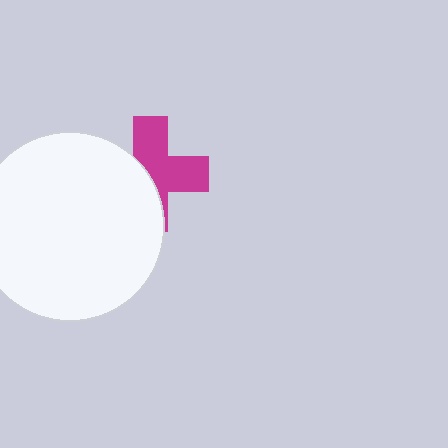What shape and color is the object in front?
The object in front is a white circle.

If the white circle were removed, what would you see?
You would see the complete magenta cross.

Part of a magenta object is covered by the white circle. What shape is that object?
It is a cross.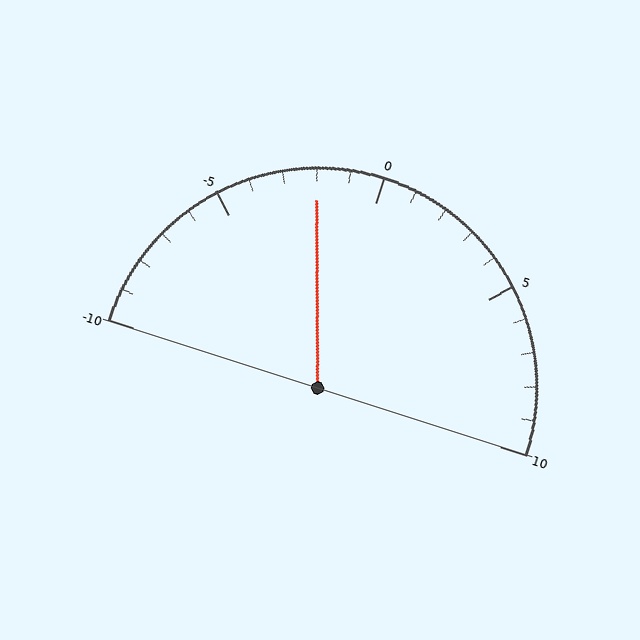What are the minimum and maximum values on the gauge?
The gauge ranges from -10 to 10.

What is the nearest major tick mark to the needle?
The nearest major tick mark is 0.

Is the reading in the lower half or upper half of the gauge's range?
The reading is in the lower half of the range (-10 to 10).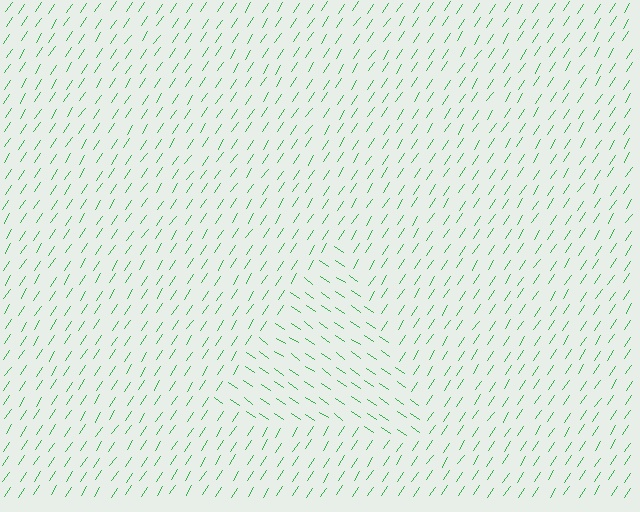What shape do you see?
I see a triangle.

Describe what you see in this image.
The image is filled with small green line segments. A triangle region in the image has lines oriented differently from the surrounding lines, creating a visible texture boundary.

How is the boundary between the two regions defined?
The boundary is defined purely by a change in line orientation (approximately 89 degrees difference). All lines are the same color and thickness.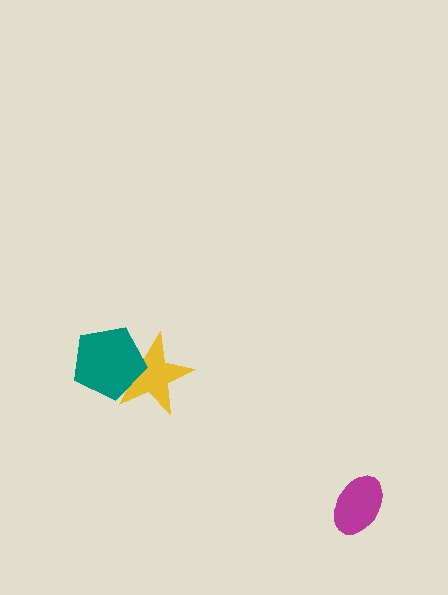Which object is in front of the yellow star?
The teal pentagon is in front of the yellow star.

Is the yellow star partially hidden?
Yes, it is partially covered by another shape.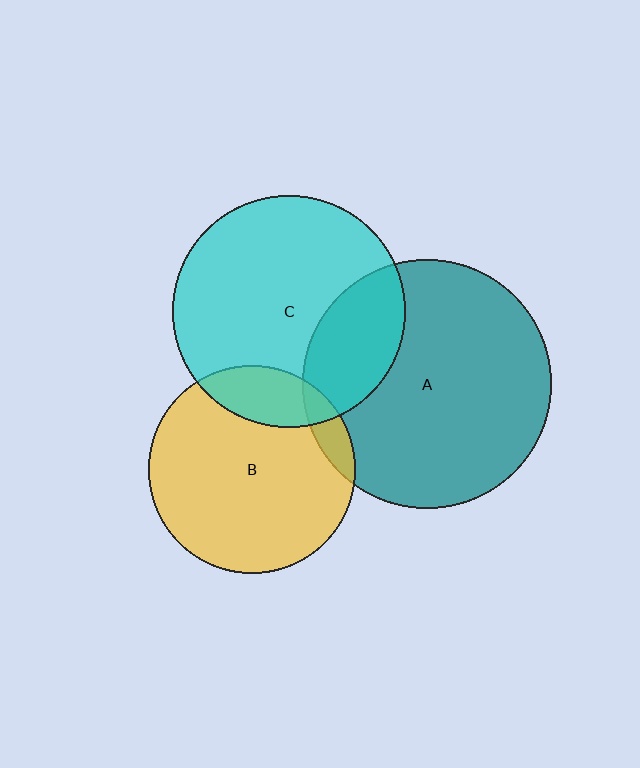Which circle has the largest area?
Circle A (teal).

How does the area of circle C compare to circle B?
Approximately 1.3 times.